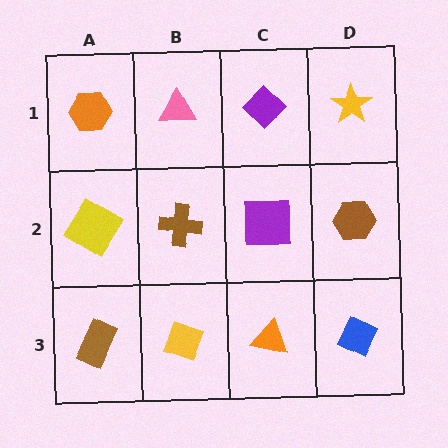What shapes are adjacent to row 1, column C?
A purple square (row 2, column C), a pink triangle (row 1, column B), a yellow star (row 1, column D).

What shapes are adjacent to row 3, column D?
A brown hexagon (row 2, column D), an orange triangle (row 3, column C).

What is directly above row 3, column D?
A brown hexagon.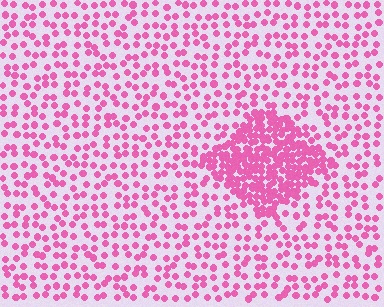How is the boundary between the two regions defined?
The boundary is defined by a change in element density (approximately 2.8x ratio). All elements are the same color, size, and shape.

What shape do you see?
I see a diamond.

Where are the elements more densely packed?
The elements are more densely packed inside the diamond boundary.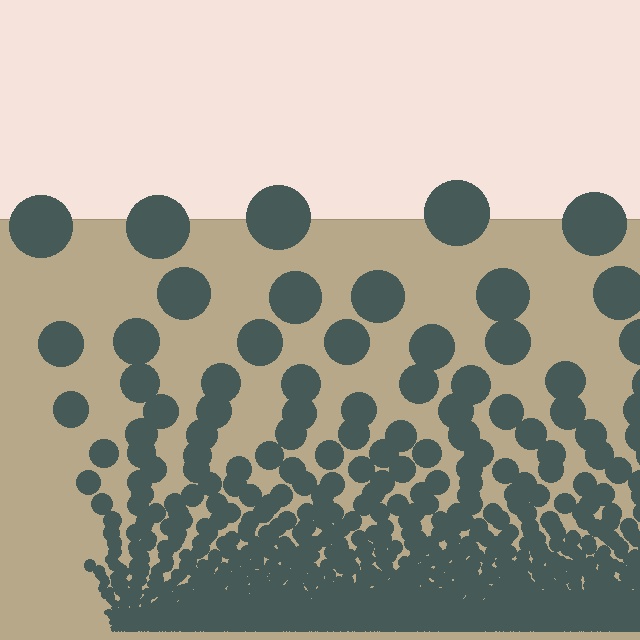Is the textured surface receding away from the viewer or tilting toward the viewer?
The surface appears to tilt toward the viewer. Texture elements get larger and sparser toward the top.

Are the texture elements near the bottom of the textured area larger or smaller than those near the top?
Smaller. The gradient is inverted — elements near the bottom are smaller and denser.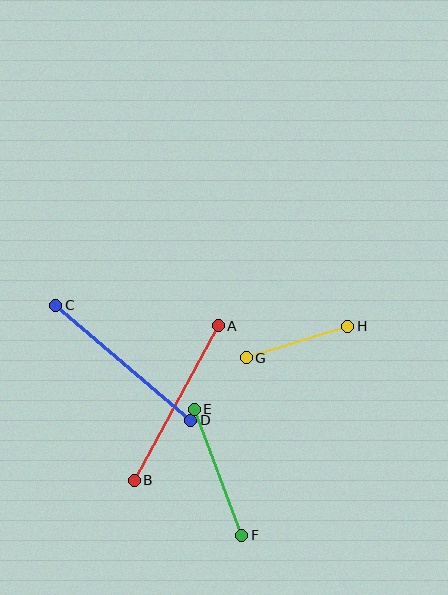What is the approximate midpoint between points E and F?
The midpoint is at approximately (218, 472) pixels.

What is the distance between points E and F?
The distance is approximately 135 pixels.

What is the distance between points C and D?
The distance is approximately 177 pixels.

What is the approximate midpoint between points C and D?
The midpoint is at approximately (123, 363) pixels.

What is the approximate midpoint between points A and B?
The midpoint is at approximately (176, 403) pixels.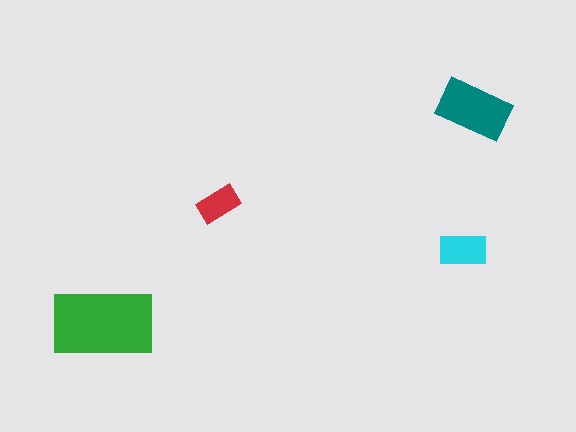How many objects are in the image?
There are 4 objects in the image.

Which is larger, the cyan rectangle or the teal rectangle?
The teal one.